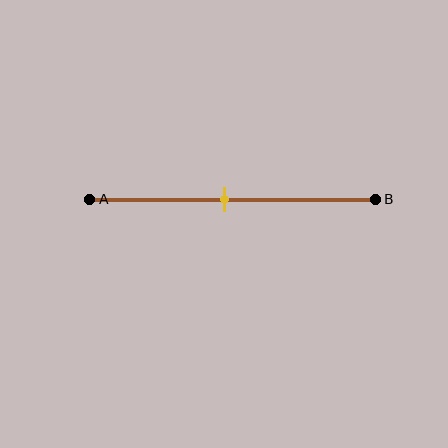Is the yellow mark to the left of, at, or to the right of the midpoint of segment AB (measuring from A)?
The yellow mark is approximately at the midpoint of segment AB.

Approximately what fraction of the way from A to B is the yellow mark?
The yellow mark is approximately 45% of the way from A to B.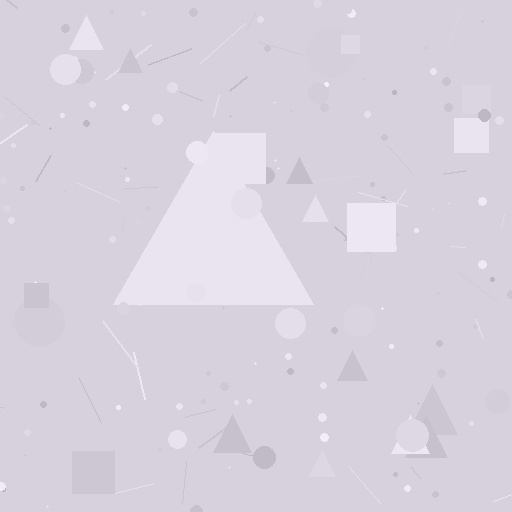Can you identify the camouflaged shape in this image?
The camouflaged shape is a triangle.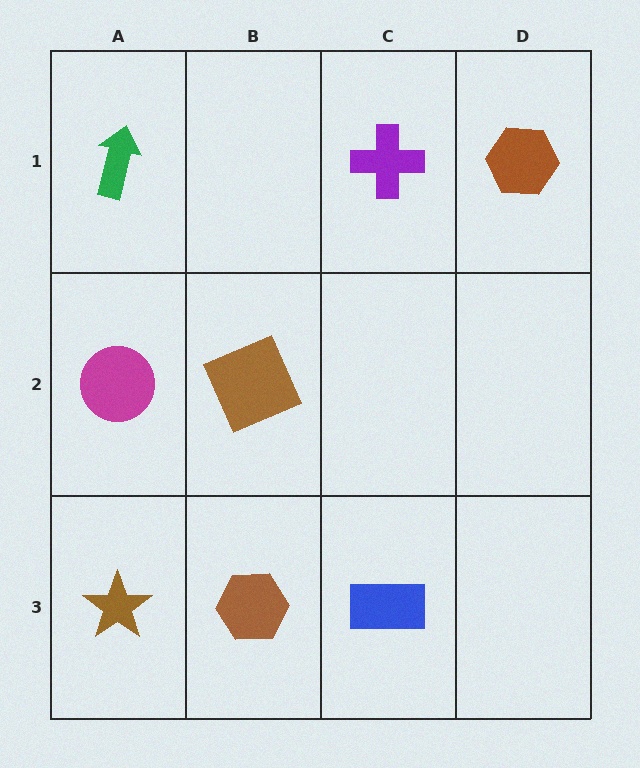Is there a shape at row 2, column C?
No, that cell is empty.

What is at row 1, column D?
A brown hexagon.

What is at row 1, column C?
A purple cross.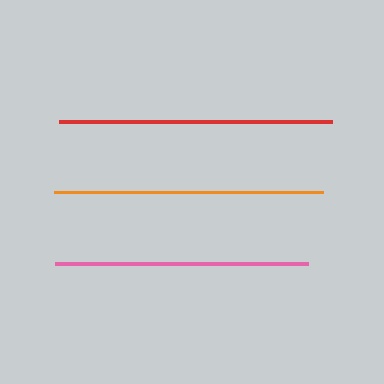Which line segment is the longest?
The red line is the longest at approximately 273 pixels.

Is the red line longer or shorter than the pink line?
The red line is longer than the pink line.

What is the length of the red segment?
The red segment is approximately 273 pixels long.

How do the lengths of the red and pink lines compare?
The red and pink lines are approximately the same length.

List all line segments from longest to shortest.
From longest to shortest: red, orange, pink.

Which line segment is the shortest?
The pink line is the shortest at approximately 252 pixels.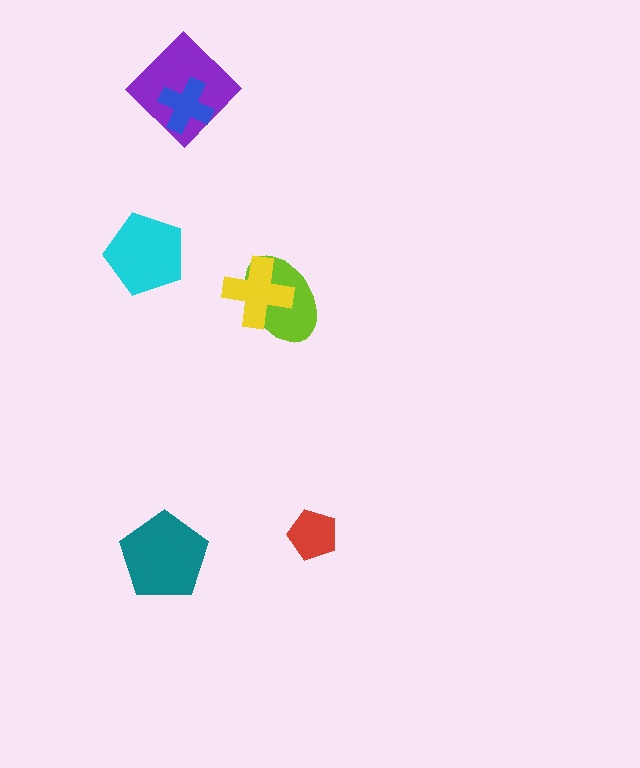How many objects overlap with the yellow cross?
1 object overlaps with the yellow cross.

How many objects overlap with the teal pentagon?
0 objects overlap with the teal pentagon.